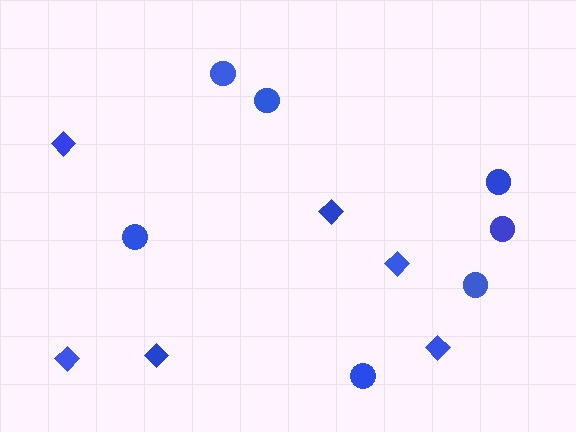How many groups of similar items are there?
There are 2 groups: one group of circles (7) and one group of diamonds (6).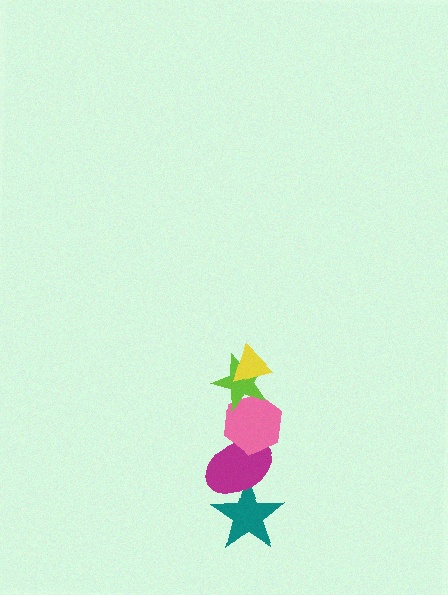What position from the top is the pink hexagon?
The pink hexagon is 3rd from the top.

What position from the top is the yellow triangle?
The yellow triangle is 1st from the top.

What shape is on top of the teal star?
The magenta ellipse is on top of the teal star.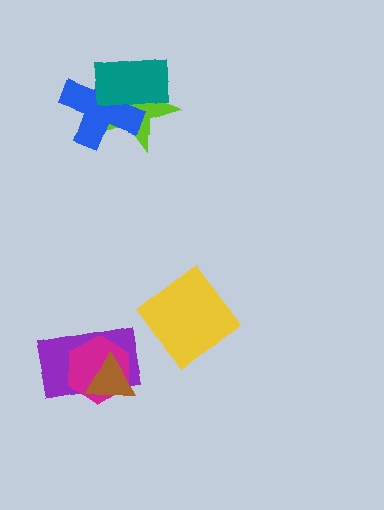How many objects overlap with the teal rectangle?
2 objects overlap with the teal rectangle.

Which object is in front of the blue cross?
The teal rectangle is in front of the blue cross.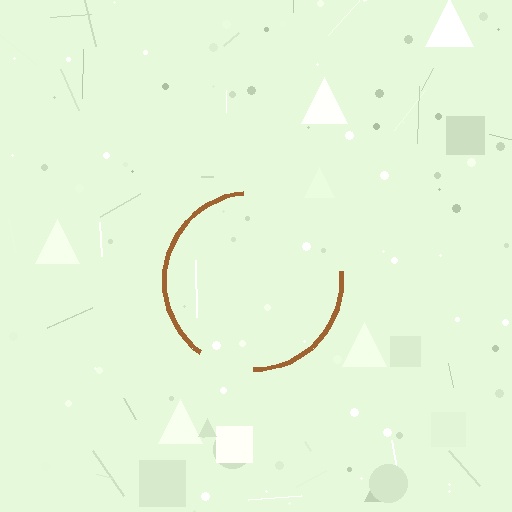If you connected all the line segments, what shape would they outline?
They would outline a circle.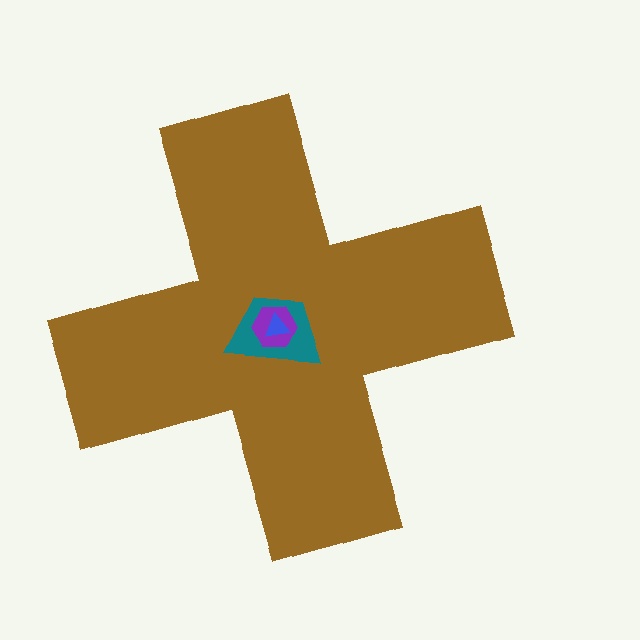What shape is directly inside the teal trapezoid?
The purple hexagon.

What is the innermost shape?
The blue triangle.